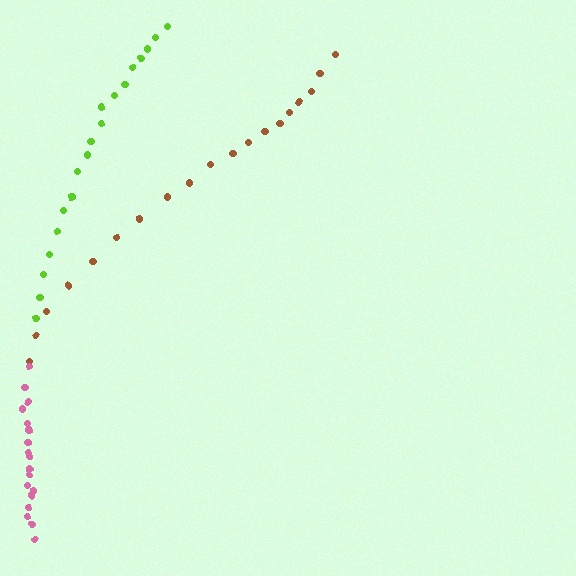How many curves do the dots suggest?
There are 3 distinct paths.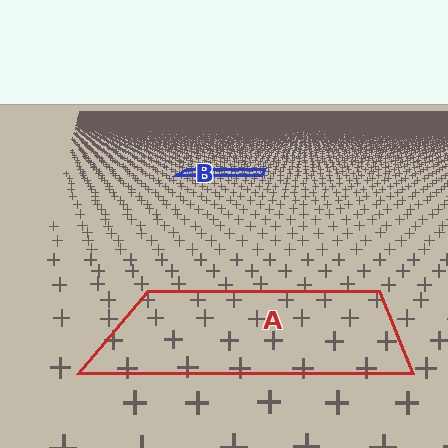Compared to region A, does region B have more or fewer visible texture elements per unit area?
Region B has more texture elements per unit area — they are packed more densely because it is farther away.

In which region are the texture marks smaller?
The texture marks are smaller in region B, because it is farther away.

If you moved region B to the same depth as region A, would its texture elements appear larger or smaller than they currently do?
They would appear larger. At a closer depth, the same texture elements are projected at a bigger on-screen size.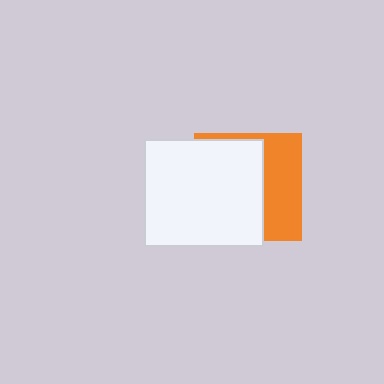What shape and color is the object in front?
The object in front is a white rectangle.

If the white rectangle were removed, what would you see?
You would see the complete orange square.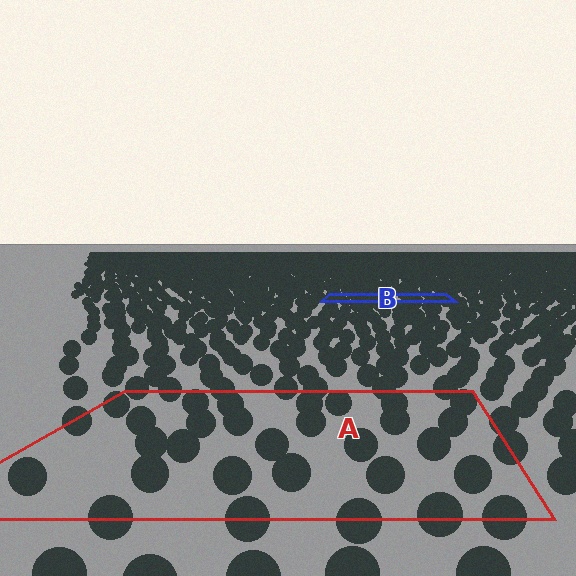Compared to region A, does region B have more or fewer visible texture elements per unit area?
Region B has more texture elements per unit area — they are packed more densely because it is farther away.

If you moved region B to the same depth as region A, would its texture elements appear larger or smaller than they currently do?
They would appear larger. At a closer depth, the same texture elements are projected at a bigger on-screen size.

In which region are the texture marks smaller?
The texture marks are smaller in region B, because it is farther away.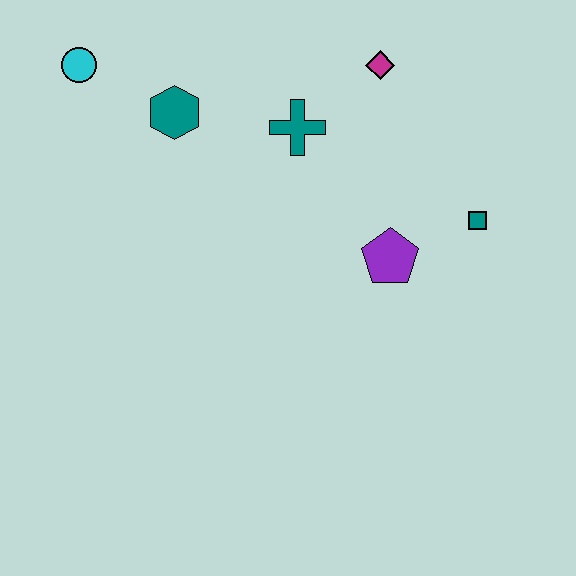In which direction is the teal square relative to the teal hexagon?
The teal square is to the right of the teal hexagon.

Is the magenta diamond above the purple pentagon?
Yes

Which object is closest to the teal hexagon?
The cyan circle is closest to the teal hexagon.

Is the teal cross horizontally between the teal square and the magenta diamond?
No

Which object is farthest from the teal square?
The cyan circle is farthest from the teal square.